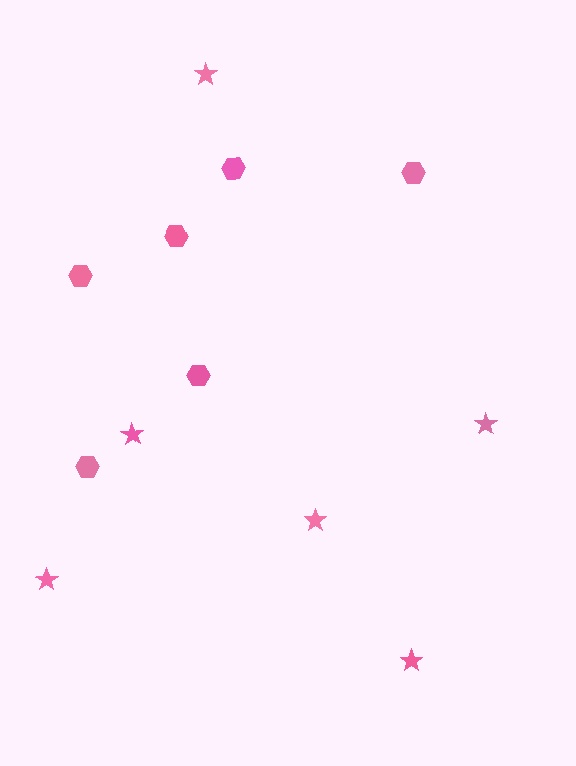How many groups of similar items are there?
There are 2 groups: one group of hexagons (6) and one group of stars (6).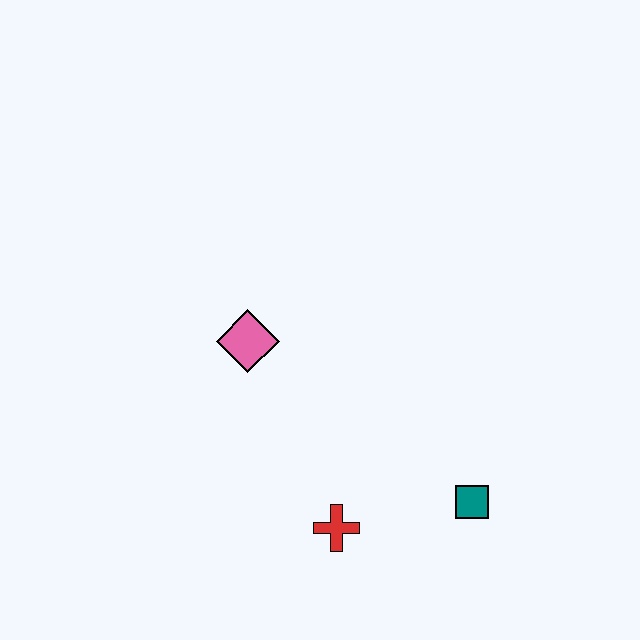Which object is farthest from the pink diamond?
The teal square is farthest from the pink diamond.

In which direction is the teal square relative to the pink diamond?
The teal square is to the right of the pink diamond.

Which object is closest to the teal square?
The red cross is closest to the teal square.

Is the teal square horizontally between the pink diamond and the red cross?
No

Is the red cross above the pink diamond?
No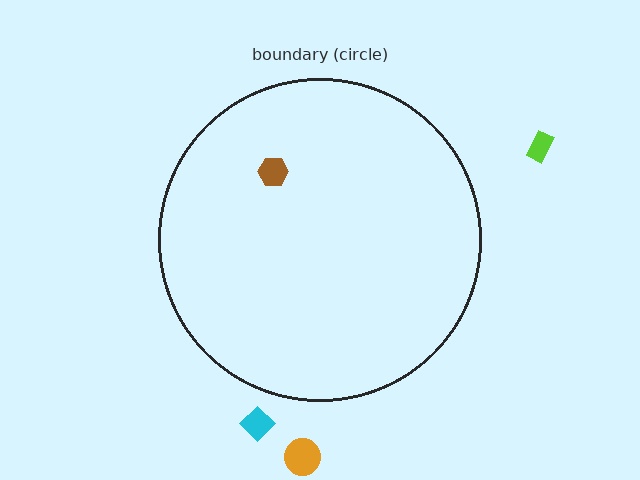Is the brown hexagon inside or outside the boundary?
Inside.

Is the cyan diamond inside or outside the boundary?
Outside.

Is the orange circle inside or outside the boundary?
Outside.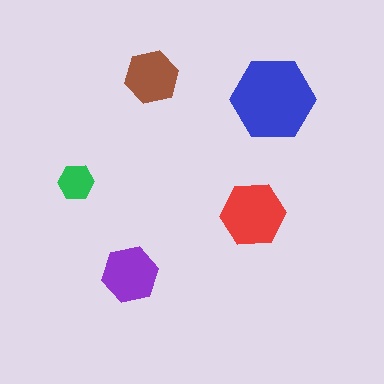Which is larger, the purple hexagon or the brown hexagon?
The purple one.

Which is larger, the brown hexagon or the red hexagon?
The red one.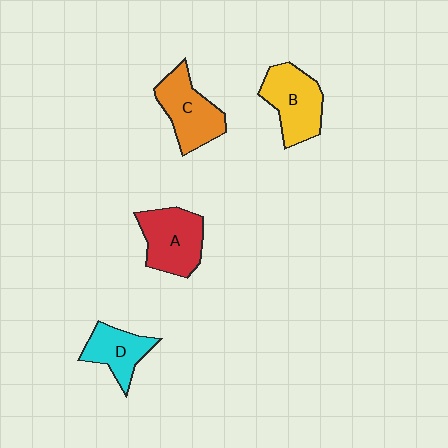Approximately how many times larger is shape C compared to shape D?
Approximately 1.3 times.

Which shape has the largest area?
Shape A (red).